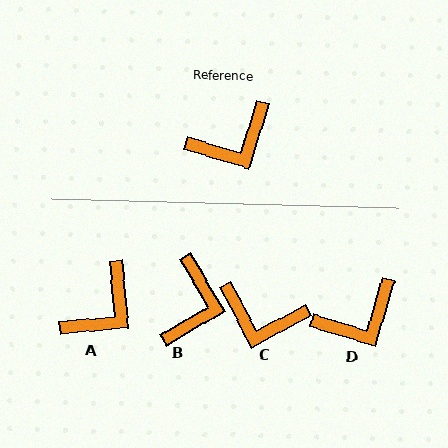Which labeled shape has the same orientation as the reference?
D.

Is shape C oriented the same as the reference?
No, it is off by about 45 degrees.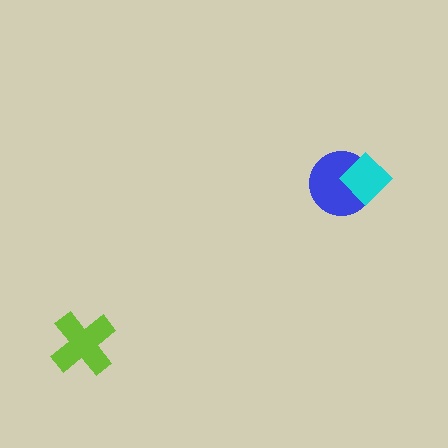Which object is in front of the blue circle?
The cyan diamond is in front of the blue circle.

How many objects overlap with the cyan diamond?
1 object overlaps with the cyan diamond.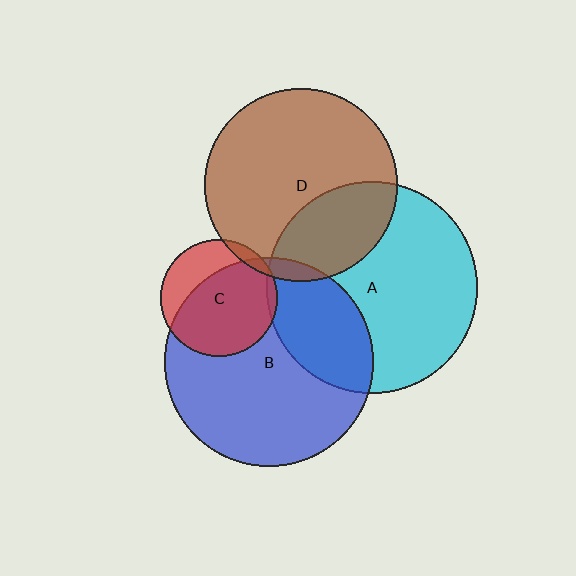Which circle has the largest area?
Circle A (cyan).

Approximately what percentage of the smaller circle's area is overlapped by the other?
Approximately 5%.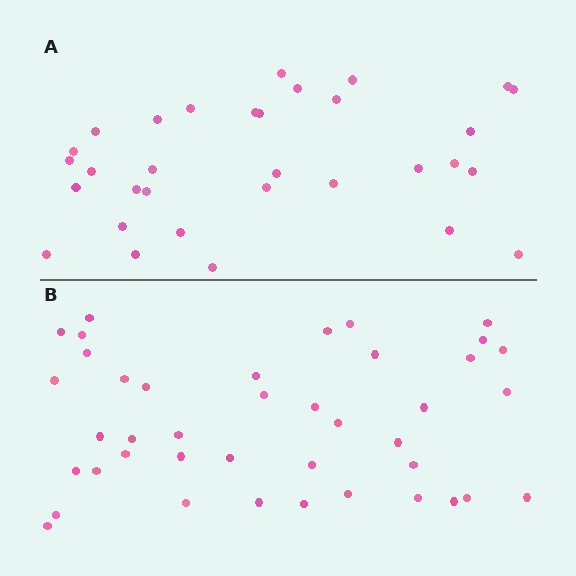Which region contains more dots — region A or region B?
Region B (the bottom region) has more dots.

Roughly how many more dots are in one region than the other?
Region B has roughly 8 or so more dots than region A.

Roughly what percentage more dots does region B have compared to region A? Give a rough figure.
About 30% more.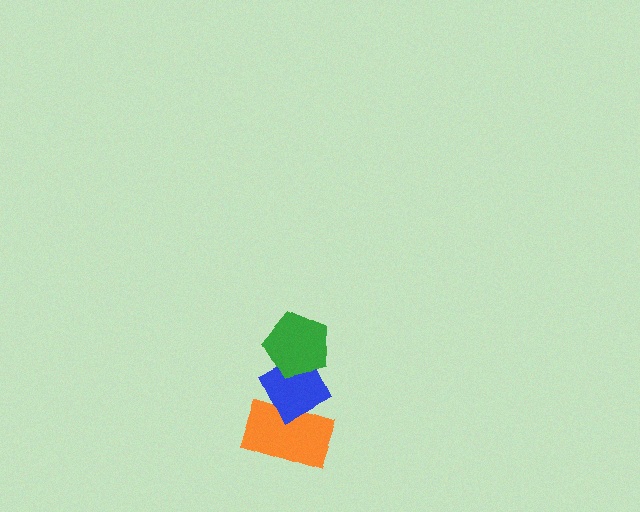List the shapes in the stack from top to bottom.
From top to bottom: the green pentagon, the blue diamond, the orange rectangle.